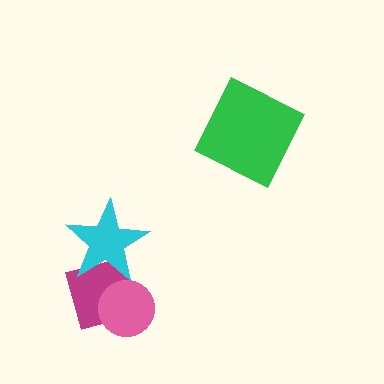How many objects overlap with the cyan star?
1 object overlaps with the cyan star.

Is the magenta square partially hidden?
Yes, it is partially covered by another shape.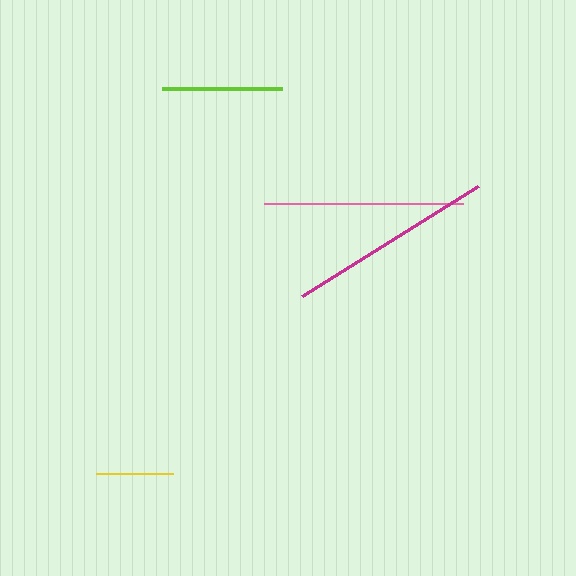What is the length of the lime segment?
The lime segment is approximately 120 pixels long.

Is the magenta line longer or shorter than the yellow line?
The magenta line is longer than the yellow line.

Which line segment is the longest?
The magenta line is the longest at approximately 208 pixels.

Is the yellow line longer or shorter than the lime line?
The lime line is longer than the yellow line.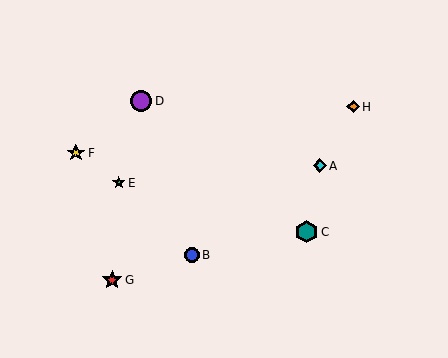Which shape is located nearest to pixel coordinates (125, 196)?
The green star (labeled E) at (119, 183) is nearest to that location.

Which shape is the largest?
The teal hexagon (labeled C) is the largest.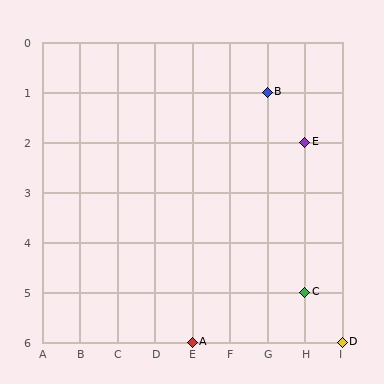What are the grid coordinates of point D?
Point D is at grid coordinates (I, 6).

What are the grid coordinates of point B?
Point B is at grid coordinates (G, 1).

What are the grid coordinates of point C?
Point C is at grid coordinates (H, 5).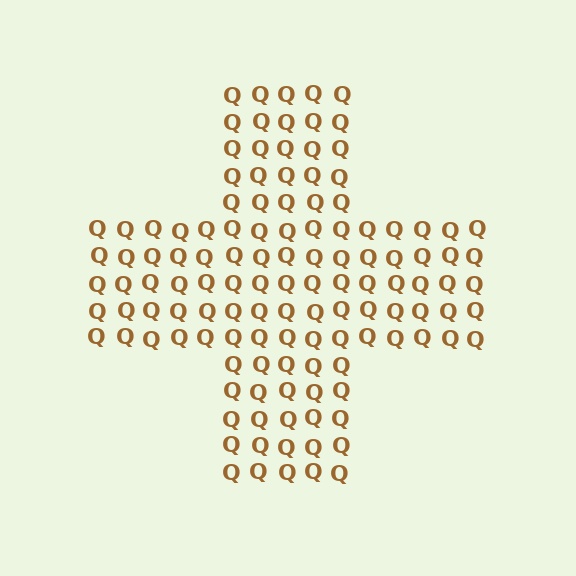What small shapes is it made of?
It is made of small letter Q's.